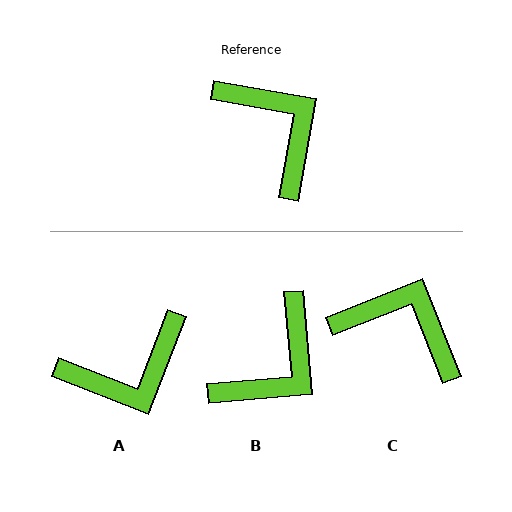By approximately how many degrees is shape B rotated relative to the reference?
Approximately 75 degrees clockwise.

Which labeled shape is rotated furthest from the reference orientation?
A, about 101 degrees away.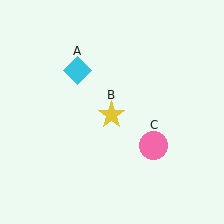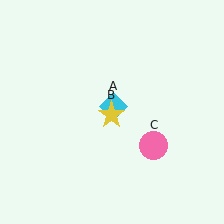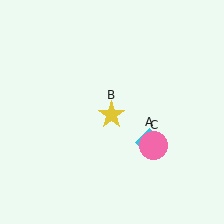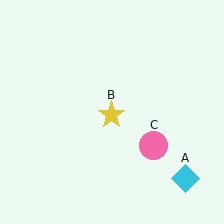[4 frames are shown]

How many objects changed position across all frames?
1 object changed position: cyan diamond (object A).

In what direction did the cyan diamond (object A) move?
The cyan diamond (object A) moved down and to the right.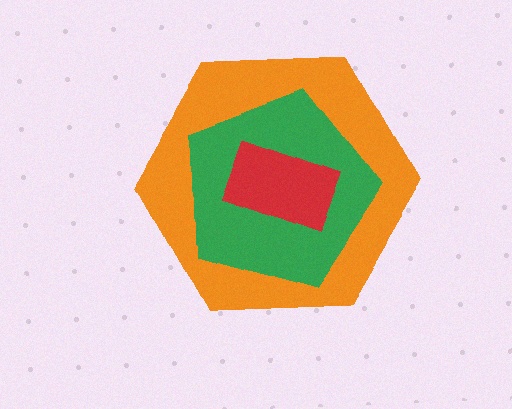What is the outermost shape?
The orange hexagon.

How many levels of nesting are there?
3.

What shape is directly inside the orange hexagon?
The green pentagon.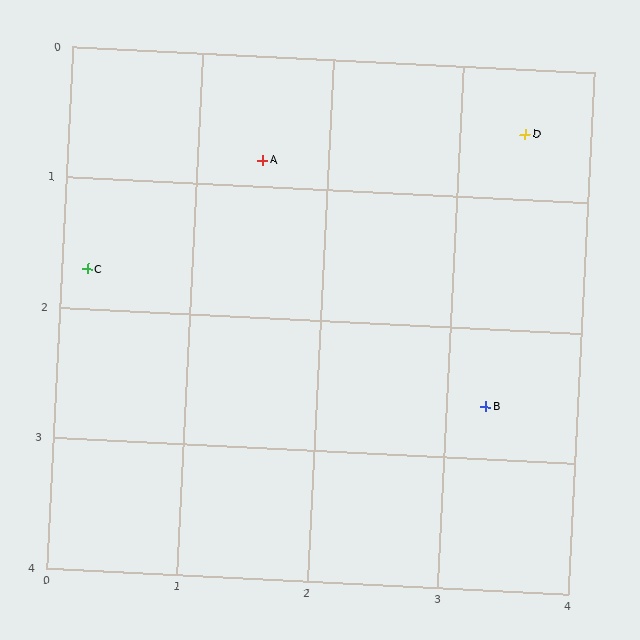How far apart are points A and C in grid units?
Points A and C are about 1.6 grid units apart.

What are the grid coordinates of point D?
Point D is at approximately (3.5, 0.5).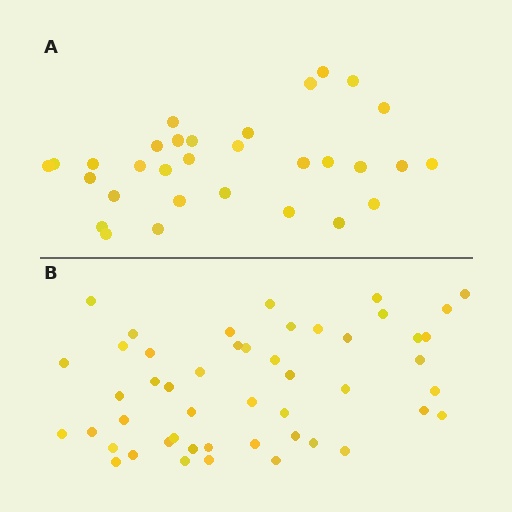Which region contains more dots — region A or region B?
Region B (the bottom region) has more dots.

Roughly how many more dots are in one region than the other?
Region B has approximately 20 more dots than region A.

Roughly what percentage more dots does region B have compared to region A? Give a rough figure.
About 60% more.